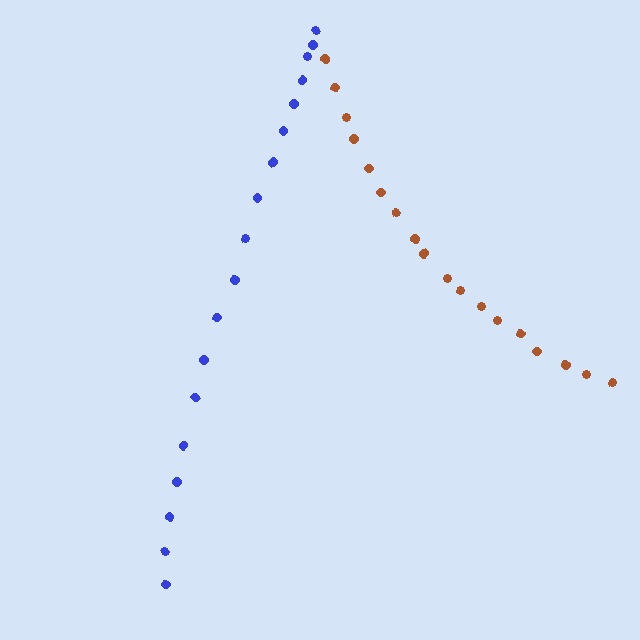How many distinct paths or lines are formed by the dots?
There are 2 distinct paths.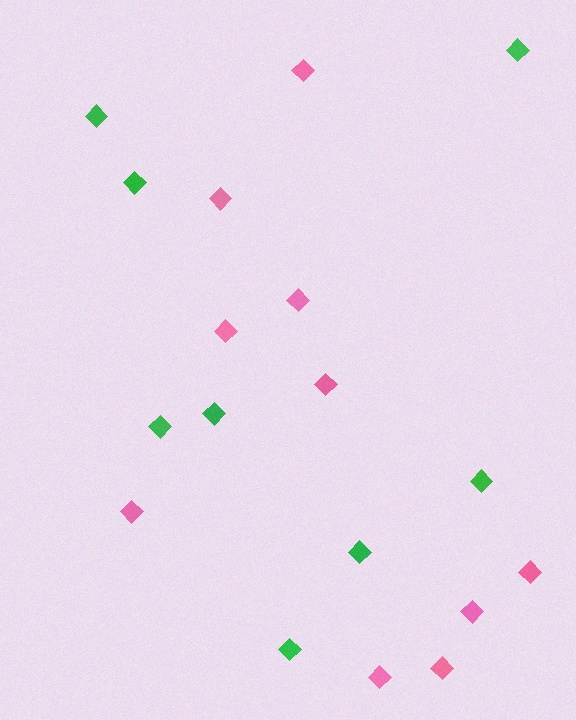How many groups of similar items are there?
There are 2 groups: one group of green diamonds (8) and one group of pink diamonds (10).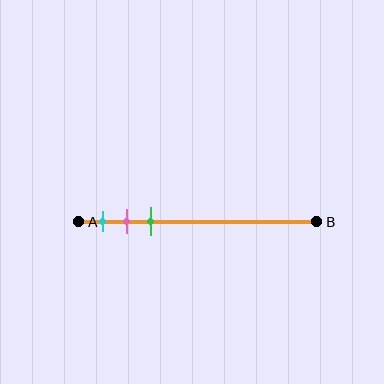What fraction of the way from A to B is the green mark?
The green mark is approximately 30% (0.3) of the way from A to B.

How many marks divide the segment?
There are 3 marks dividing the segment.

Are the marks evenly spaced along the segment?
Yes, the marks are approximately evenly spaced.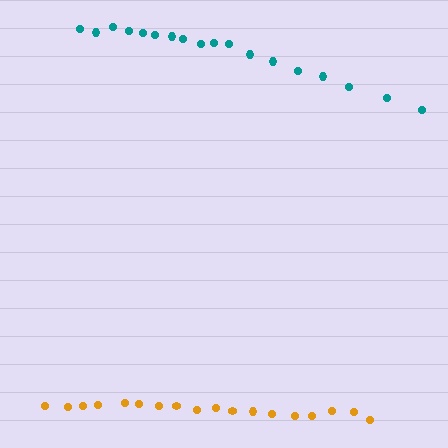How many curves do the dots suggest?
There are 2 distinct paths.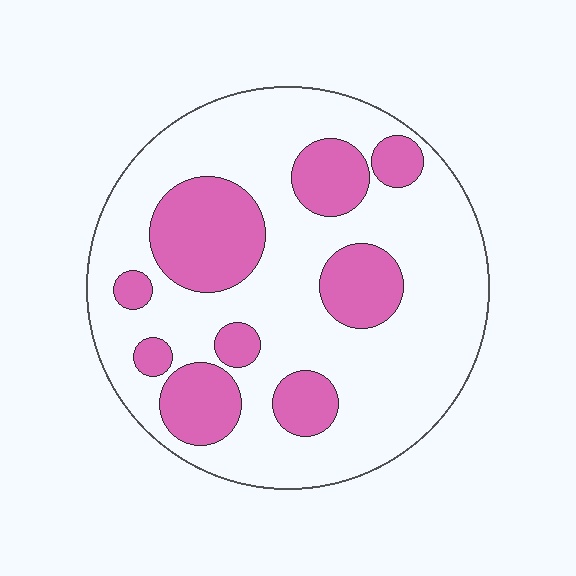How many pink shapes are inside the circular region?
9.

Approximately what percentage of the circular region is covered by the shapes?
Approximately 30%.